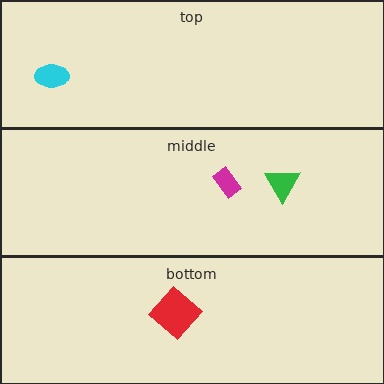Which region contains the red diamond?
The bottom region.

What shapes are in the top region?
The cyan ellipse.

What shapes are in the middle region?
The green triangle, the magenta rectangle.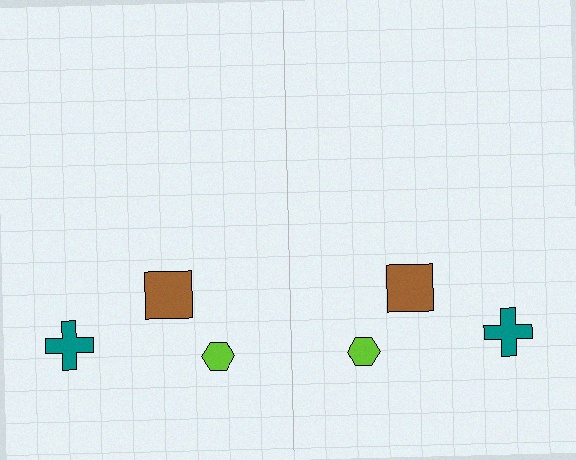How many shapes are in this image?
There are 6 shapes in this image.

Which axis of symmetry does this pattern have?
The pattern has a vertical axis of symmetry running through the center of the image.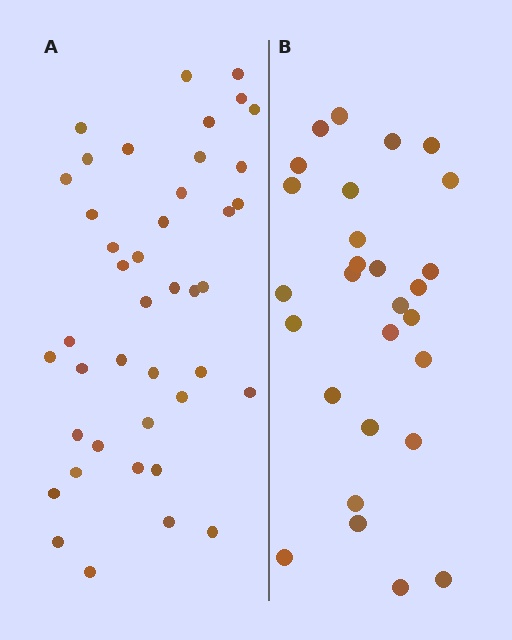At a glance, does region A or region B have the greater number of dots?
Region A (the left region) has more dots.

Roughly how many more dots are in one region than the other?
Region A has approximately 15 more dots than region B.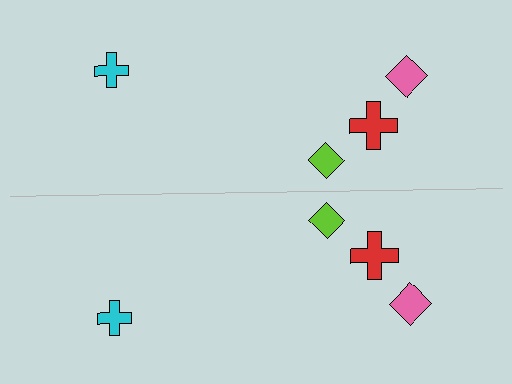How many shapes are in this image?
There are 8 shapes in this image.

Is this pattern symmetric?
Yes, this pattern has bilateral (reflection) symmetry.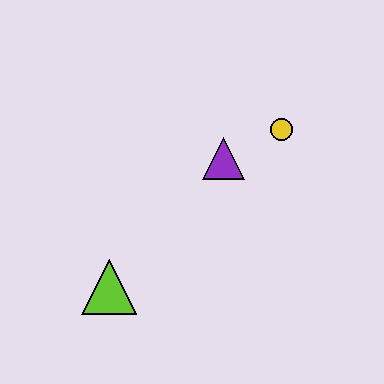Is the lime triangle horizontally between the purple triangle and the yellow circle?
No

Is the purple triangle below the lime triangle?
No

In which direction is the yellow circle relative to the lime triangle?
The yellow circle is to the right of the lime triangle.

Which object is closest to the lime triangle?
The purple triangle is closest to the lime triangle.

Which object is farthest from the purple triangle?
The lime triangle is farthest from the purple triangle.